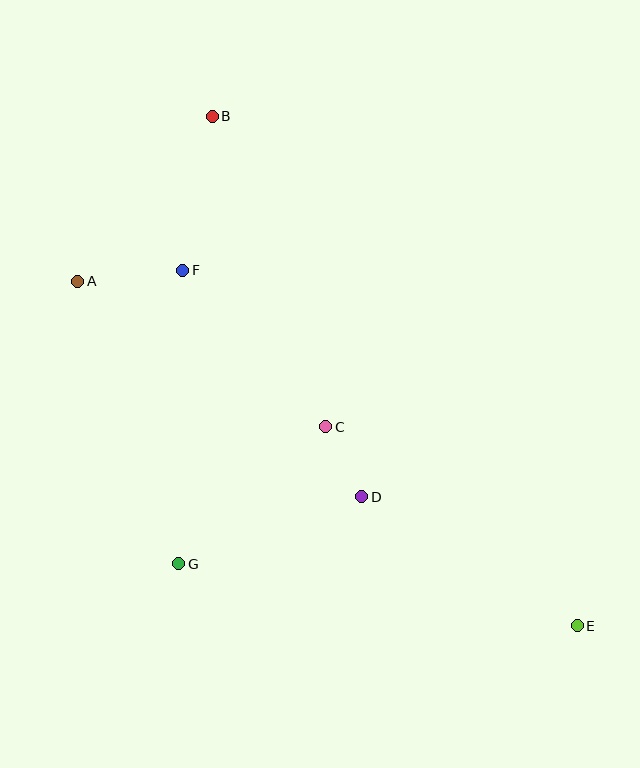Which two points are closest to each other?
Points C and D are closest to each other.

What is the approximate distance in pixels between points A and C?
The distance between A and C is approximately 288 pixels.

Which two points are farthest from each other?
Points B and E are farthest from each other.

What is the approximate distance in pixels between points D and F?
The distance between D and F is approximately 289 pixels.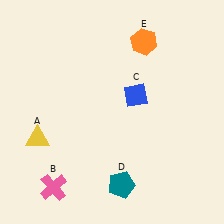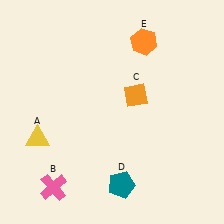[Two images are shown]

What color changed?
The diamond (C) changed from blue in Image 1 to orange in Image 2.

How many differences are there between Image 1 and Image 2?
There is 1 difference between the two images.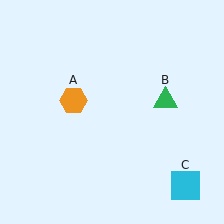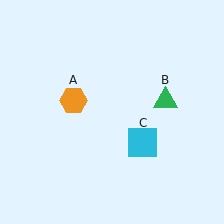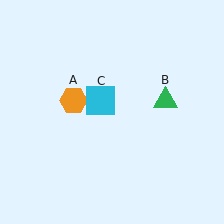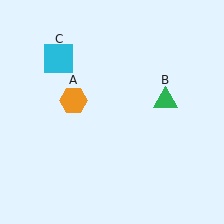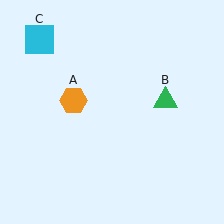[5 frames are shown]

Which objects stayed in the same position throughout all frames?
Orange hexagon (object A) and green triangle (object B) remained stationary.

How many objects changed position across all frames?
1 object changed position: cyan square (object C).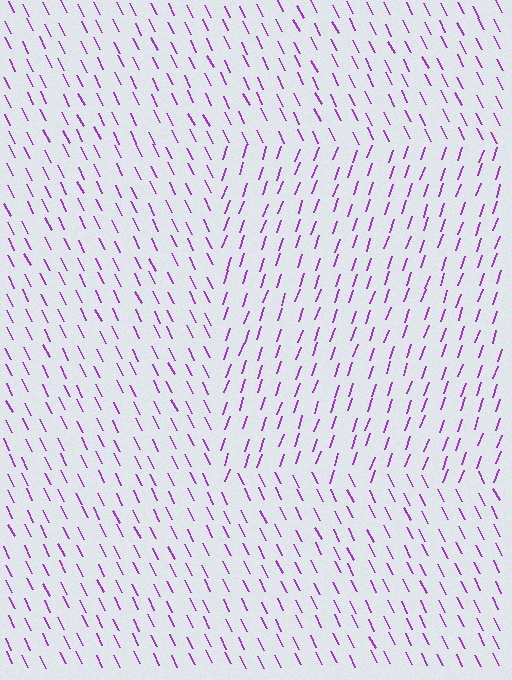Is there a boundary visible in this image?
Yes, there is a texture boundary formed by a change in line orientation.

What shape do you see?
I see a rectangle.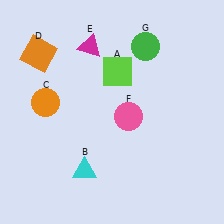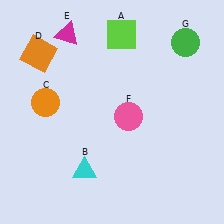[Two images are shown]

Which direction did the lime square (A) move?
The lime square (A) moved up.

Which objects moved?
The objects that moved are: the lime square (A), the magenta triangle (E), the green circle (G).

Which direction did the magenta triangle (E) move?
The magenta triangle (E) moved left.